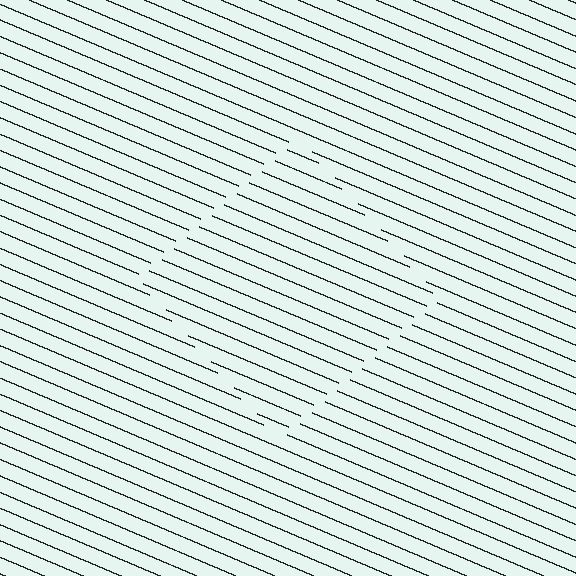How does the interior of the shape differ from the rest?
The interior of the shape contains the same grating, shifted by half a period — the contour is defined by the phase discontinuity where line-ends from the inner and outer gratings abut.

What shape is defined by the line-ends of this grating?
An illusory square. The interior of the shape contains the same grating, shifted by half a period — the contour is defined by the phase discontinuity where line-ends from the inner and outer gratings abut.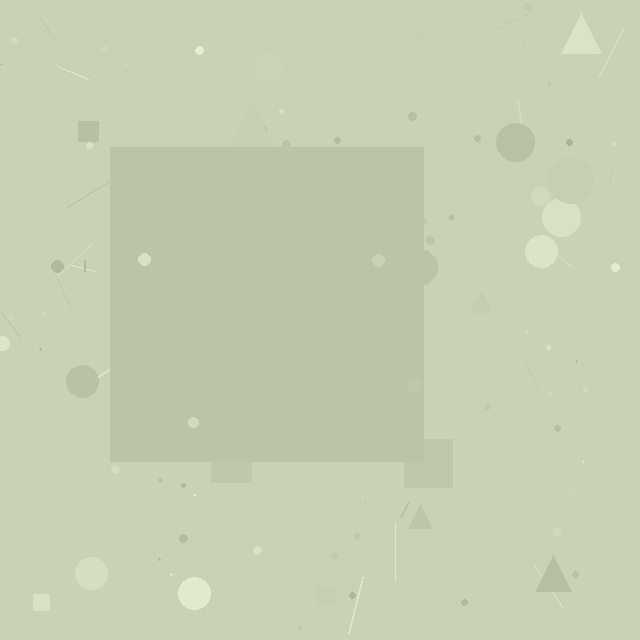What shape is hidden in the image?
A square is hidden in the image.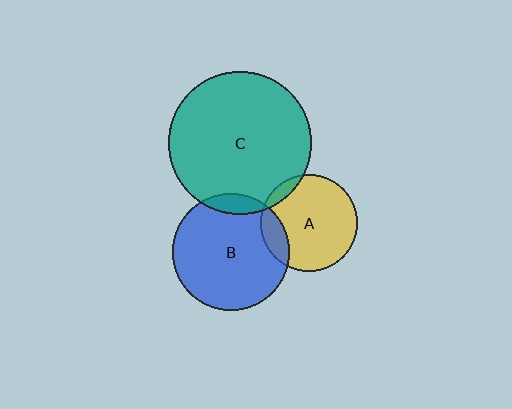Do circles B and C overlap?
Yes.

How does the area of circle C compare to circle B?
Approximately 1.5 times.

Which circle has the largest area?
Circle C (teal).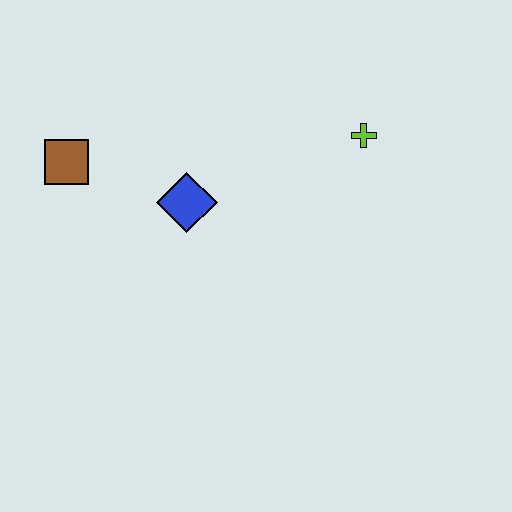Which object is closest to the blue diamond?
The brown square is closest to the blue diamond.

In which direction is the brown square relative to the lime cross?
The brown square is to the left of the lime cross.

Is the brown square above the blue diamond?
Yes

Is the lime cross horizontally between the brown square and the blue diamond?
No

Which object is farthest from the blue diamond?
The lime cross is farthest from the blue diamond.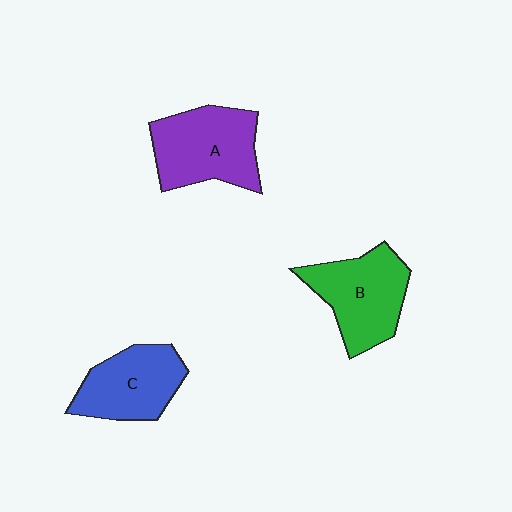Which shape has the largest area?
Shape A (purple).